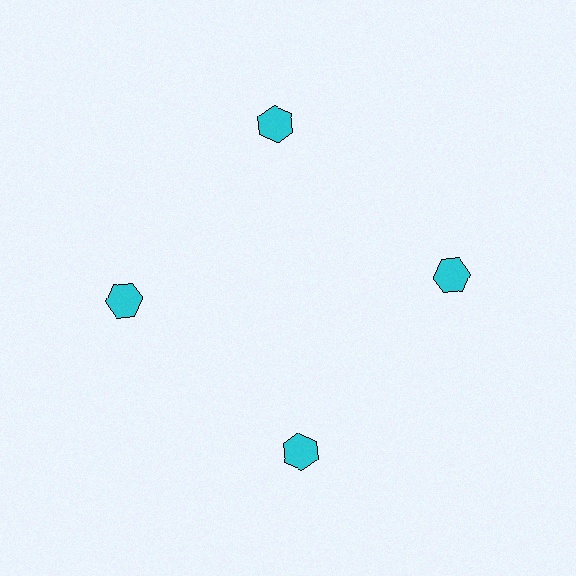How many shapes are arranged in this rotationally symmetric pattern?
There are 4 shapes, arranged in 4 groups of 1.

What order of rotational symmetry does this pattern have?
This pattern has 4-fold rotational symmetry.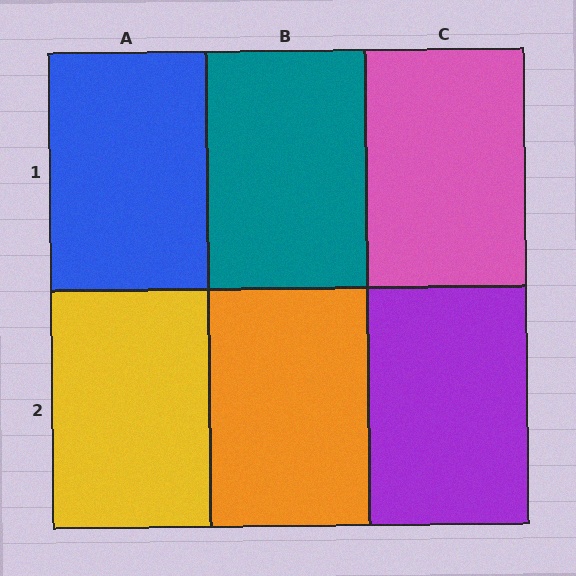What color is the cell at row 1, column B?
Teal.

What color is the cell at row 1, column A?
Blue.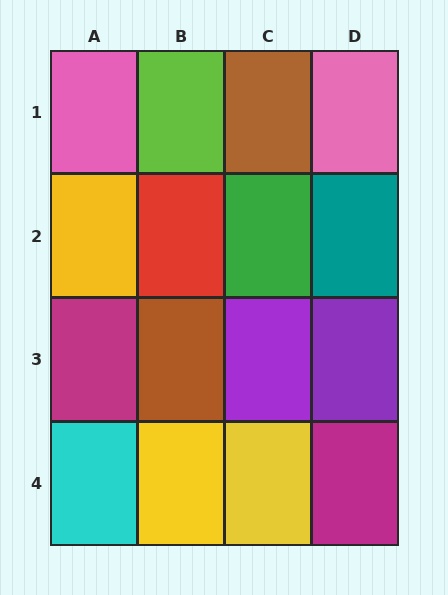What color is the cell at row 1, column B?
Lime.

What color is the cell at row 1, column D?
Pink.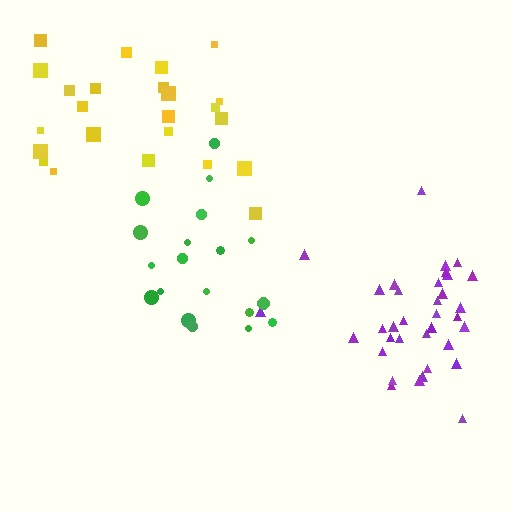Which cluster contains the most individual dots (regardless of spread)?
Purple (35).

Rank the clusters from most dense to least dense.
purple, green, yellow.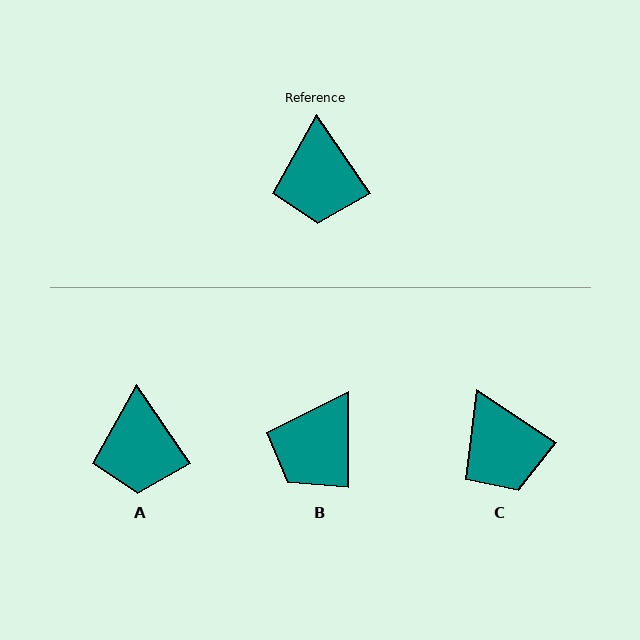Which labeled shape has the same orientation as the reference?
A.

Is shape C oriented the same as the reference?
No, it is off by about 22 degrees.